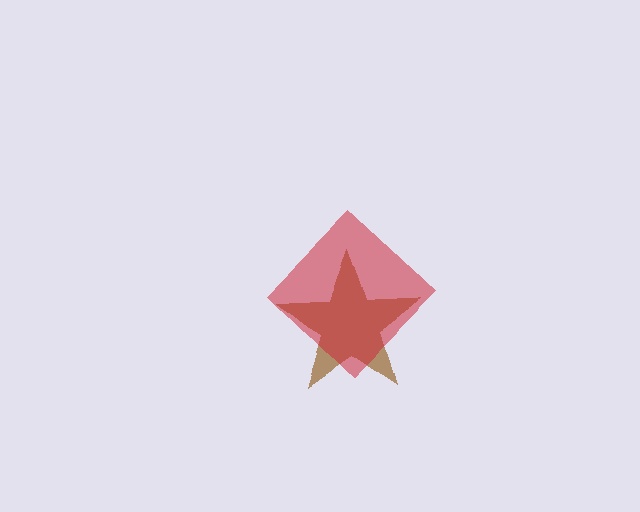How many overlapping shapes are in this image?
There are 2 overlapping shapes in the image.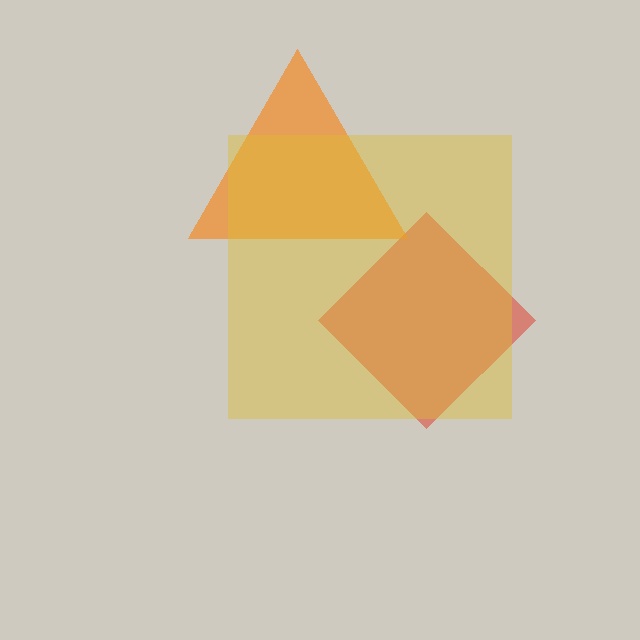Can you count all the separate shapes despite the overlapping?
Yes, there are 3 separate shapes.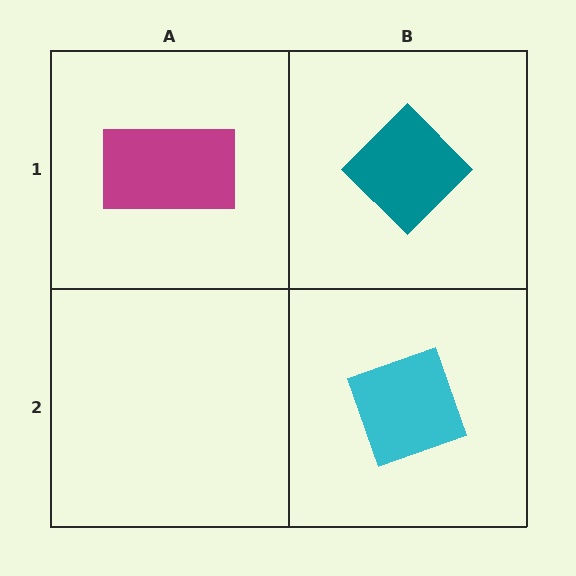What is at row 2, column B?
A cyan diamond.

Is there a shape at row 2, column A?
No, that cell is empty.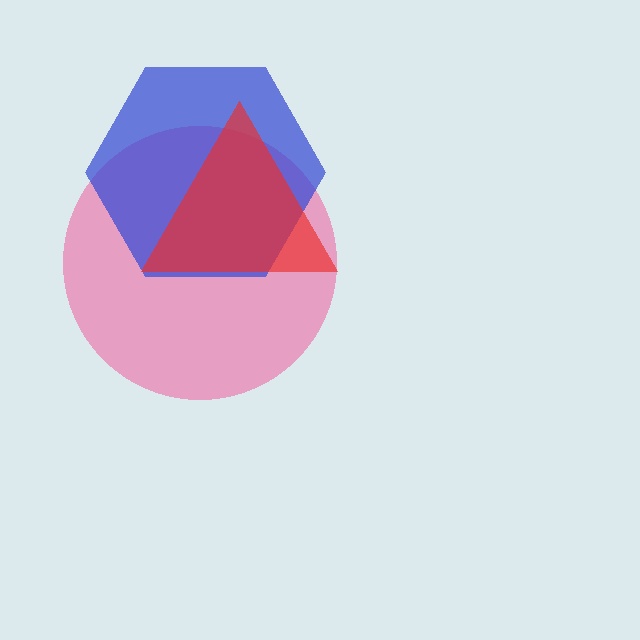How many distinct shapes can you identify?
There are 3 distinct shapes: a pink circle, a blue hexagon, a red triangle.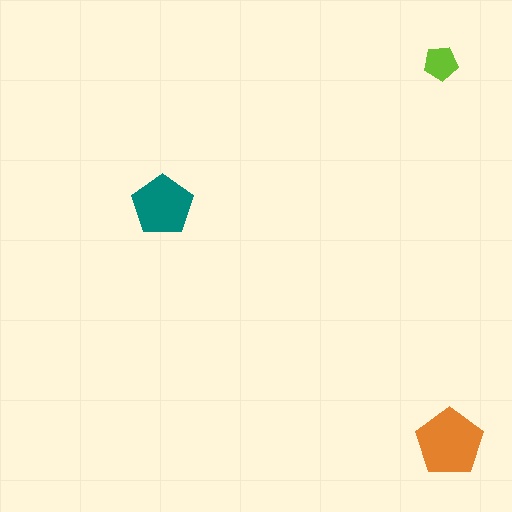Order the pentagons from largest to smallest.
the orange one, the teal one, the lime one.